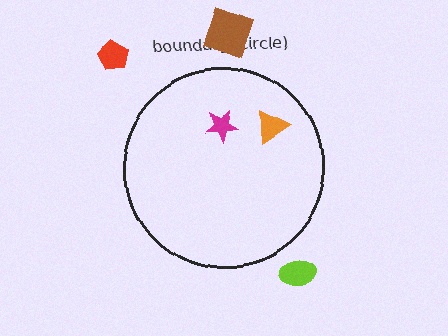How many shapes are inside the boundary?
2 inside, 3 outside.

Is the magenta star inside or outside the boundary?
Inside.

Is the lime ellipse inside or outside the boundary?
Outside.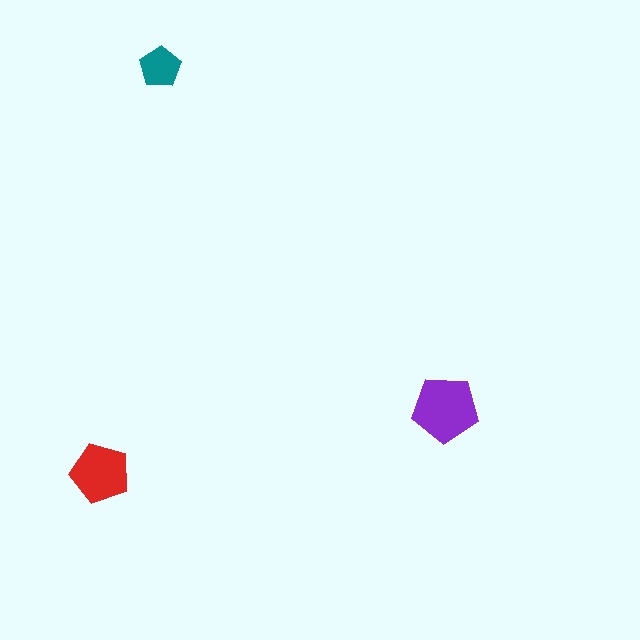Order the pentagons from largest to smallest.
the purple one, the red one, the teal one.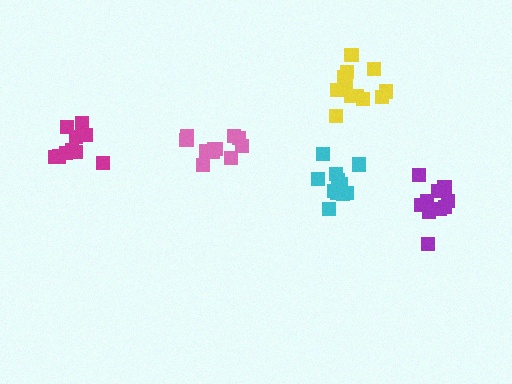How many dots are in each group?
Group 1: 12 dots, Group 2: 10 dots, Group 3: 11 dots, Group 4: 12 dots, Group 5: 10 dots (55 total).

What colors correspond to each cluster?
The clusters are colored: yellow, magenta, pink, cyan, purple.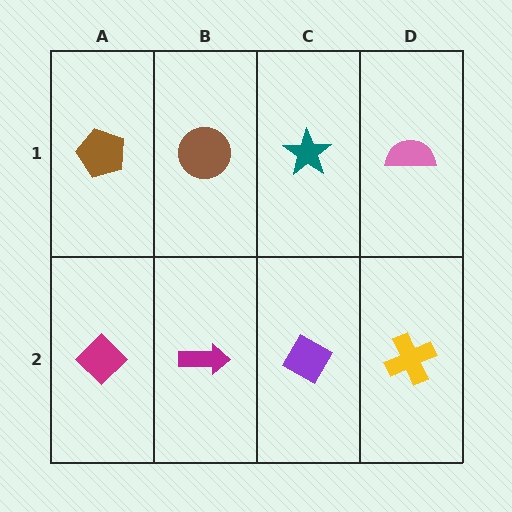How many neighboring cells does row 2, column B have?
3.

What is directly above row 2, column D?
A pink semicircle.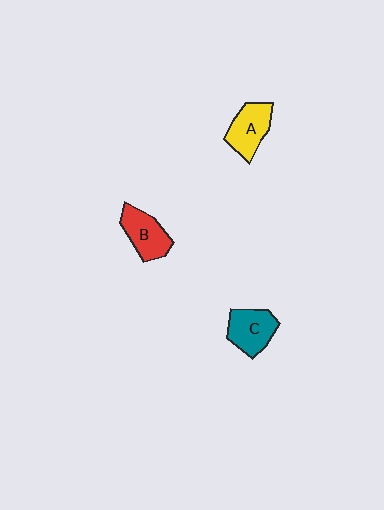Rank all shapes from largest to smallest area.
From largest to smallest: C (teal), A (yellow), B (red).